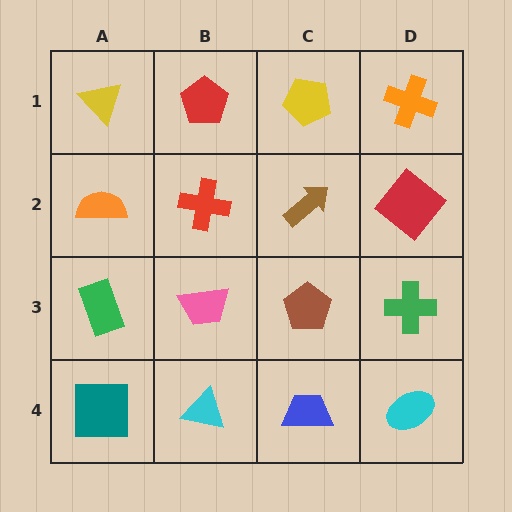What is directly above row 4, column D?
A green cross.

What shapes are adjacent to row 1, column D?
A red diamond (row 2, column D), a yellow pentagon (row 1, column C).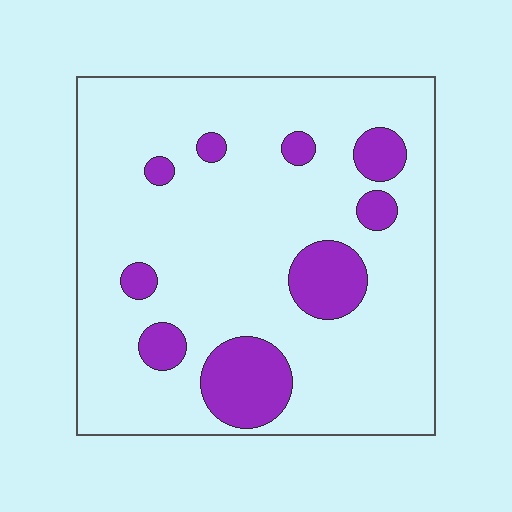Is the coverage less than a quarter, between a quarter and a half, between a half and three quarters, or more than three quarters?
Less than a quarter.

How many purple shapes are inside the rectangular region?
9.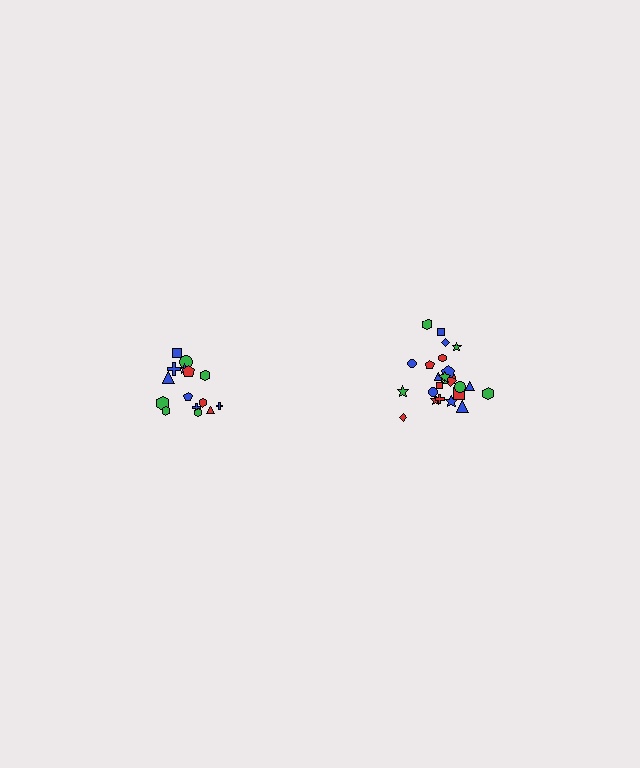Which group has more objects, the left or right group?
The right group.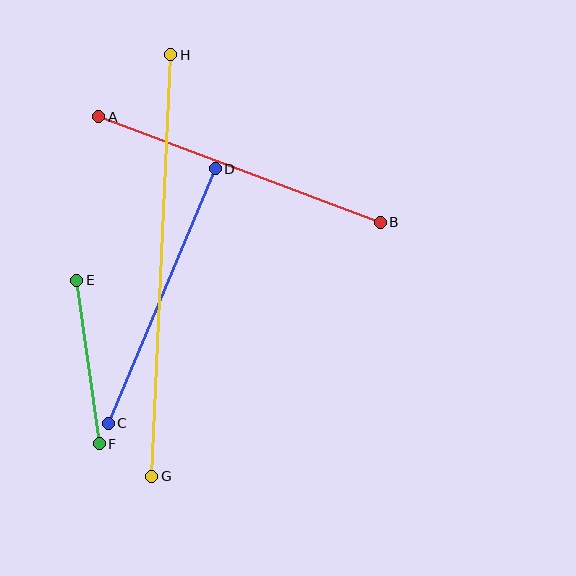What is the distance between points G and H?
The distance is approximately 422 pixels.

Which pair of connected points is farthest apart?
Points G and H are farthest apart.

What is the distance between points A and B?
The distance is approximately 301 pixels.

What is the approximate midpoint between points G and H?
The midpoint is at approximately (161, 266) pixels.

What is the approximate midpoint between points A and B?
The midpoint is at approximately (239, 169) pixels.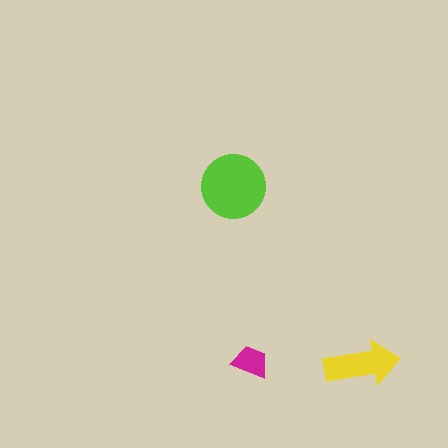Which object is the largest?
The lime circle.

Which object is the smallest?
The magenta trapezoid.